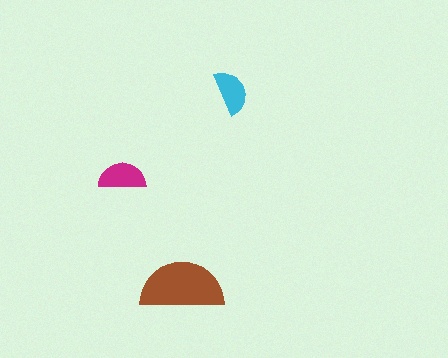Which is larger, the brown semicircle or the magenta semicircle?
The brown one.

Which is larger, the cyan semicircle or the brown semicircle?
The brown one.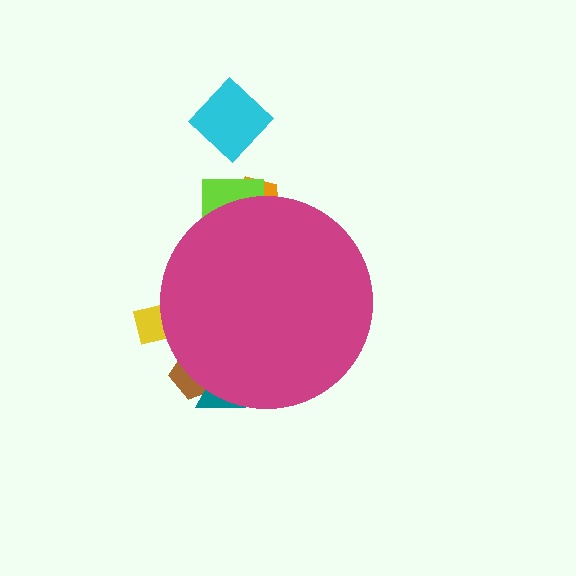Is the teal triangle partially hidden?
Yes, the teal triangle is partially hidden behind the magenta circle.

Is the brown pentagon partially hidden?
Yes, the brown pentagon is partially hidden behind the magenta circle.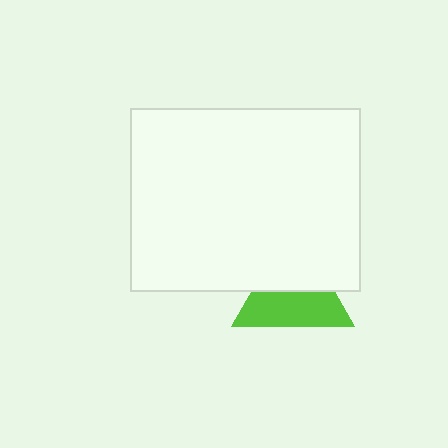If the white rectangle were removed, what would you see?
You would see the complete lime triangle.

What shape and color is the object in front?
The object in front is a white rectangle.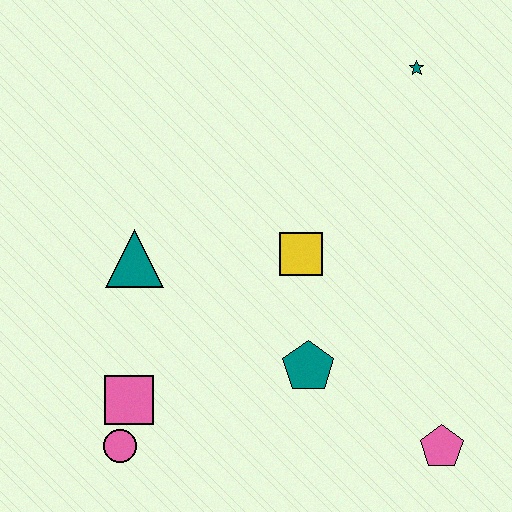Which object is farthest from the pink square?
The teal star is farthest from the pink square.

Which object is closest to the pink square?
The pink circle is closest to the pink square.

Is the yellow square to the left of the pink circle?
No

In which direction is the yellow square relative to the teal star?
The yellow square is below the teal star.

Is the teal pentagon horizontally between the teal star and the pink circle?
Yes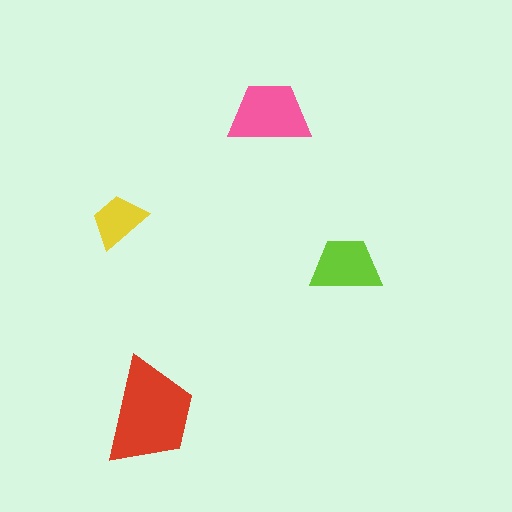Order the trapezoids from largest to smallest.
the red one, the pink one, the lime one, the yellow one.